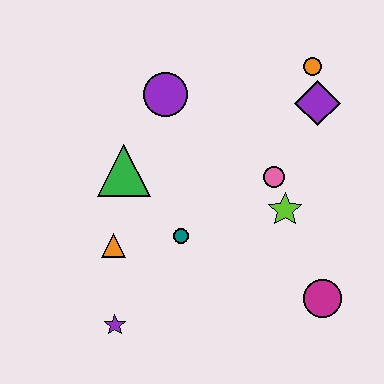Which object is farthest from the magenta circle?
The purple circle is farthest from the magenta circle.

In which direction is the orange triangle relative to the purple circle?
The orange triangle is below the purple circle.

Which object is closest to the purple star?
The orange triangle is closest to the purple star.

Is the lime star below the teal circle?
No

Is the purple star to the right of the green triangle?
No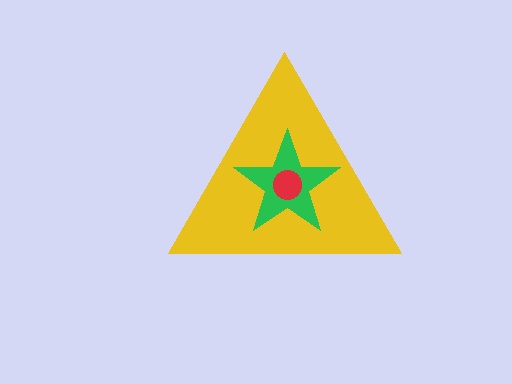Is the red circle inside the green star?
Yes.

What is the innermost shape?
The red circle.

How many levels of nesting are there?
3.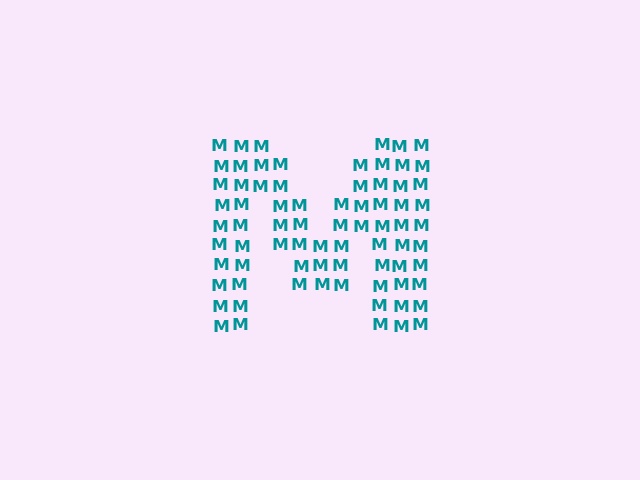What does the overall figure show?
The overall figure shows the letter M.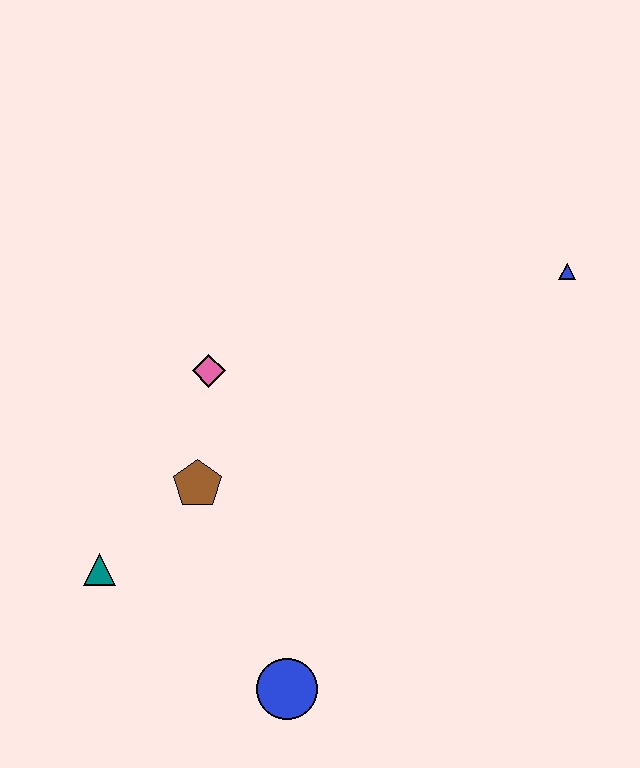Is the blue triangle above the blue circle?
Yes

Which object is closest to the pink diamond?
The brown pentagon is closest to the pink diamond.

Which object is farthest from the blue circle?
The blue triangle is farthest from the blue circle.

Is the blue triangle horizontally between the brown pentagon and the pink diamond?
No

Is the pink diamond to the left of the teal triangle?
No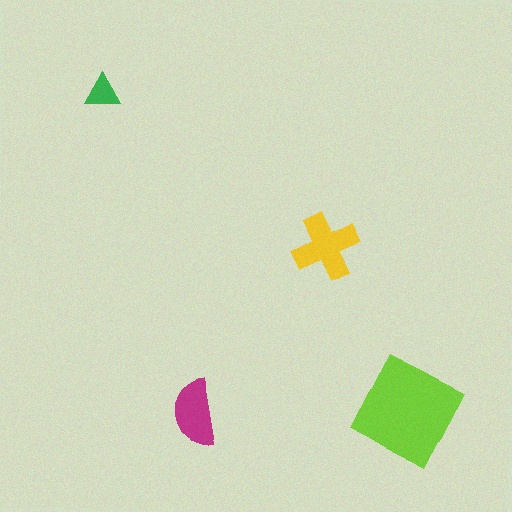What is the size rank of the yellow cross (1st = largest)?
2nd.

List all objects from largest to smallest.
The lime square, the yellow cross, the magenta semicircle, the green triangle.